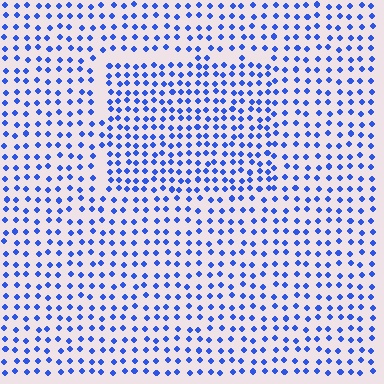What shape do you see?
I see a rectangle.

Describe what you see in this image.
The image contains small blue elements arranged at two different densities. A rectangle-shaped region is visible where the elements are more densely packed than the surrounding area.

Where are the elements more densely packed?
The elements are more densely packed inside the rectangle boundary.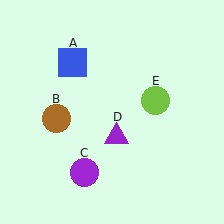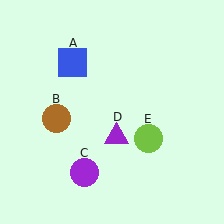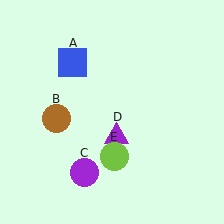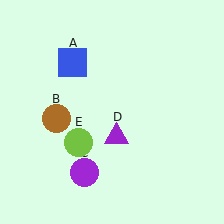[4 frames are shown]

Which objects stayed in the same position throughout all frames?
Blue square (object A) and brown circle (object B) and purple circle (object C) and purple triangle (object D) remained stationary.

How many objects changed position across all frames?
1 object changed position: lime circle (object E).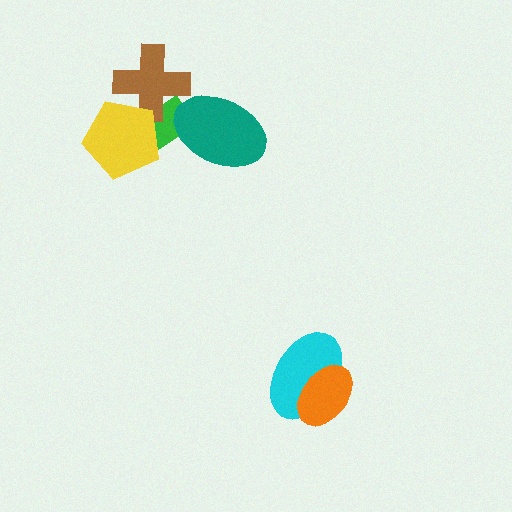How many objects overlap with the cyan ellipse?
1 object overlaps with the cyan ellipse.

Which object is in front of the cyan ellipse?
The orange ellipse is in front of the cyan ellipse.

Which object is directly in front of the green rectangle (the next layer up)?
The brown cross is directly in front of the green rectangle.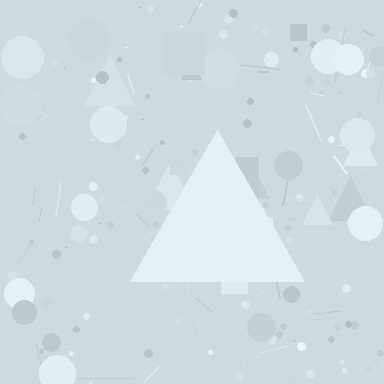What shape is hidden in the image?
A triangle is hidden in the image.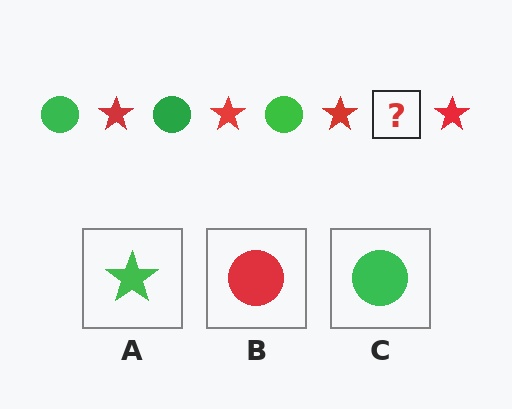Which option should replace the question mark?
Option C.